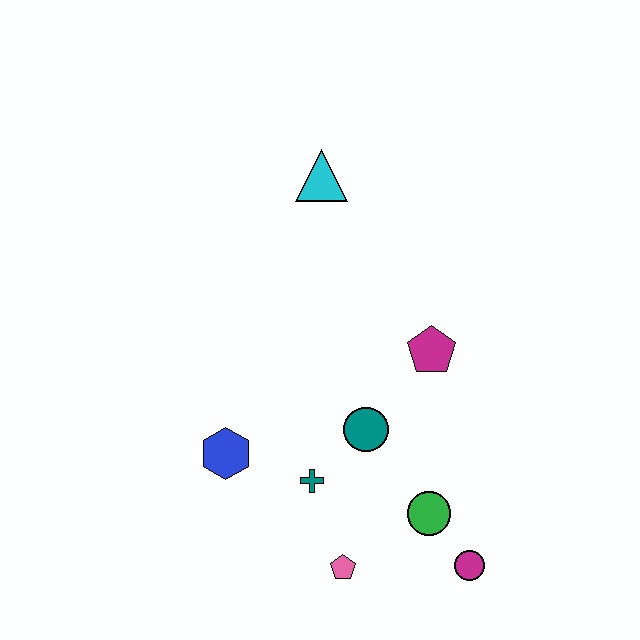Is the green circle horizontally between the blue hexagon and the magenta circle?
Yes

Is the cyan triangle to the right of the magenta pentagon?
No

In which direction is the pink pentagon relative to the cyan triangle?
The pink pentagon is below the cyan triangle.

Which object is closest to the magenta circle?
The green circle is closest to the magenta circle.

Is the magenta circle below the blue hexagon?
Yes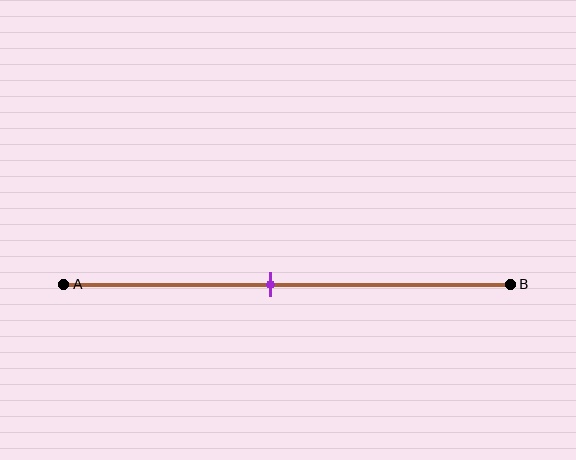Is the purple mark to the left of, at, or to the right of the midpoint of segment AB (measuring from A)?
The purple mark is to the left of the midpoint of segment AB.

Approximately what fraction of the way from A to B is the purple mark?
The purple mark is approximately 45% of the way from A to B.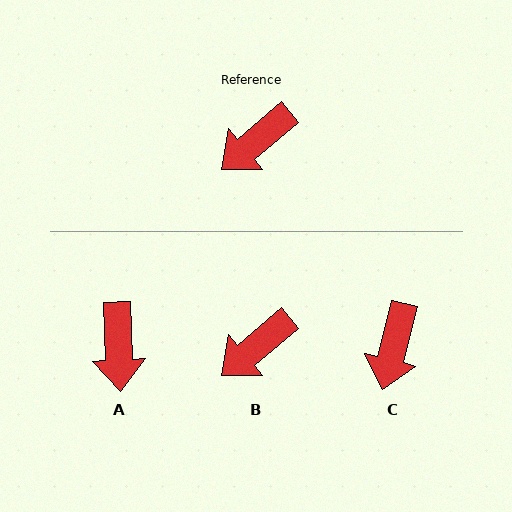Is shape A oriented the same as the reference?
No, it is off by about 52 degrees.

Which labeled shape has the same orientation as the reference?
B.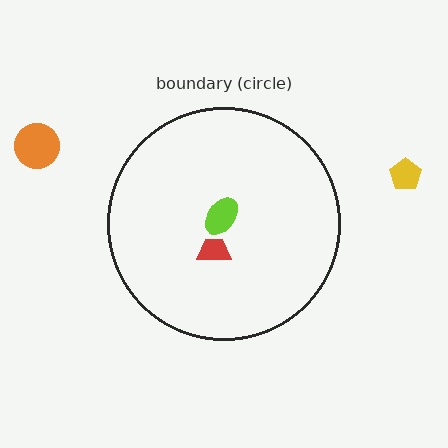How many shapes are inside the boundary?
2 inside, 2 outside.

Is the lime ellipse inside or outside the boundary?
Inside.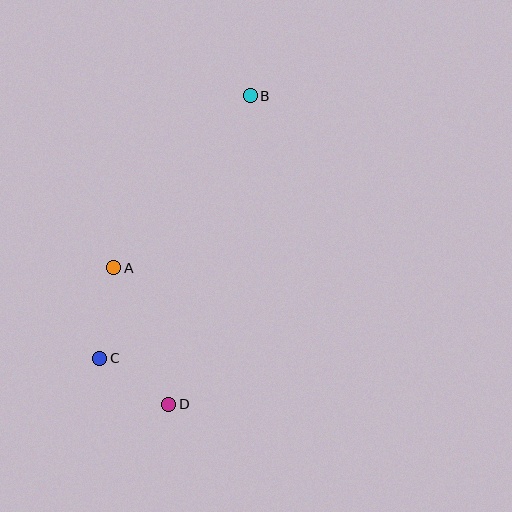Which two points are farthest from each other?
Points B and D are farthest from each other.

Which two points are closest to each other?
Points C and D are closest to each other.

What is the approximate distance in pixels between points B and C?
The distance between B and C is approximately 302 pixels.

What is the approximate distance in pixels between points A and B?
The distance between A and B is approximately 220 pixels.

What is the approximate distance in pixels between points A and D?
The distance between A and D is approximately 148 pixels.